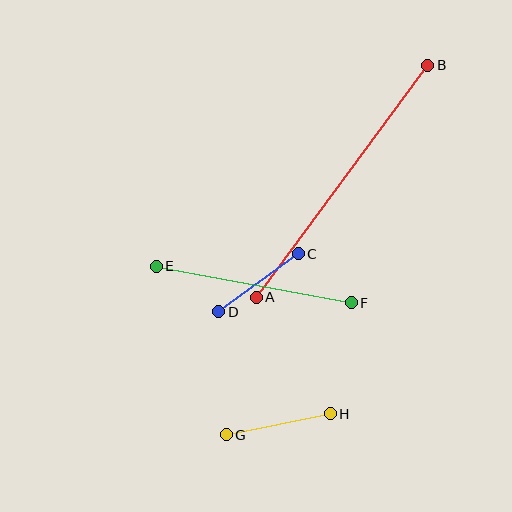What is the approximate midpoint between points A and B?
The midpoint is at approximately (342, 181) pixels.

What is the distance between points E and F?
The distance is approximately 198 pixels.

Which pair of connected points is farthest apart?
Points A and B are farthest apart.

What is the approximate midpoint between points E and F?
The midpoint is at approximately (254, 285) pixels.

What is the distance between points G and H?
The distance is approximately 106 pixels.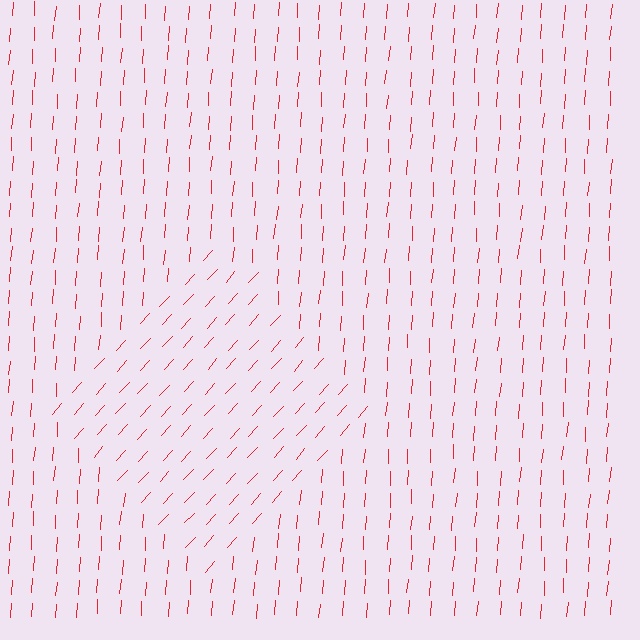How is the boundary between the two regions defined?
The boundary is defined purely by a change in line orientation (approximately 38 degrees difference). All lines are the same color and thickness.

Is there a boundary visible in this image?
Yes, there is a texture boundary formed by a change in line orientation.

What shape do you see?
I see a diamond.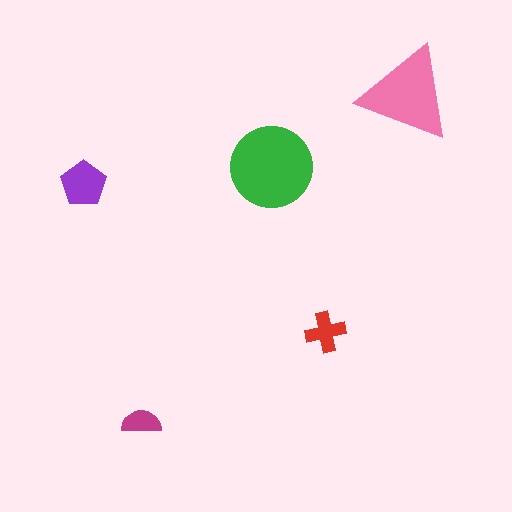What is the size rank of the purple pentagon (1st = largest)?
3rd.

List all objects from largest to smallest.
The green circle, the pink triangle, the purple pentagon, the red cross, the magenta semicircle.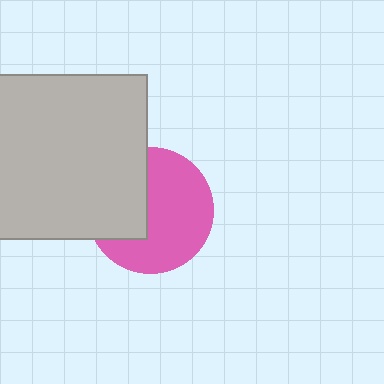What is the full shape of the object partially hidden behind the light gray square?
The partially hidden object is a pink circle.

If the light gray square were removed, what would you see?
You would see the complete pink circle.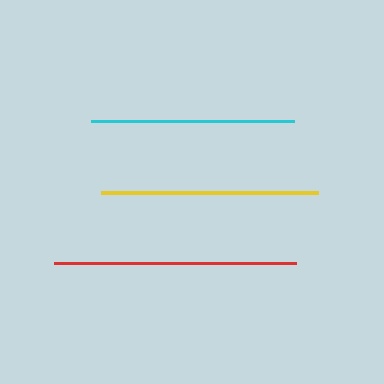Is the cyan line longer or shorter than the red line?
The red line is longer than the cyan line.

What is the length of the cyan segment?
The cyan segment is approximately 203 pixels long.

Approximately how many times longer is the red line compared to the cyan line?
The red line is approximately 1.2 times the length of the cyan line.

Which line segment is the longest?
The red line is the longest at approximately 243 pixels.